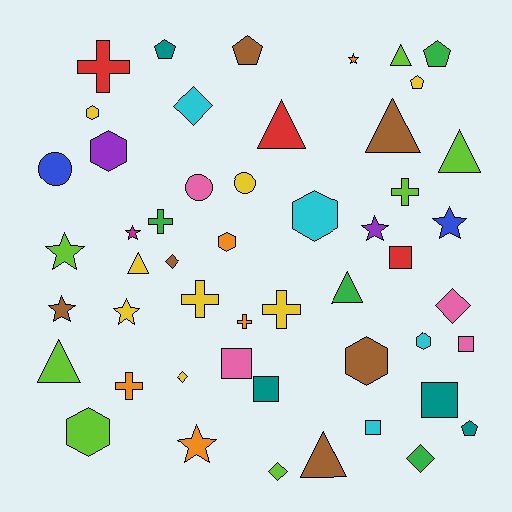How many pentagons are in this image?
There are 5 pentagons.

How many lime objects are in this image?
There are 7 lime objects.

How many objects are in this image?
There are 50 objects.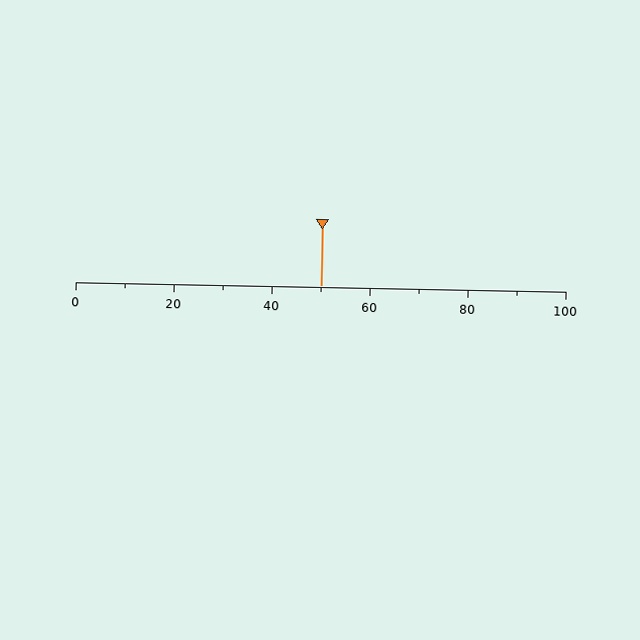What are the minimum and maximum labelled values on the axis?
The axis runs from 0 to 100.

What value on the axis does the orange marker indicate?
The marker indicates approximately 50.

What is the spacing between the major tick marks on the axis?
The major ticks are spaced 20 apart.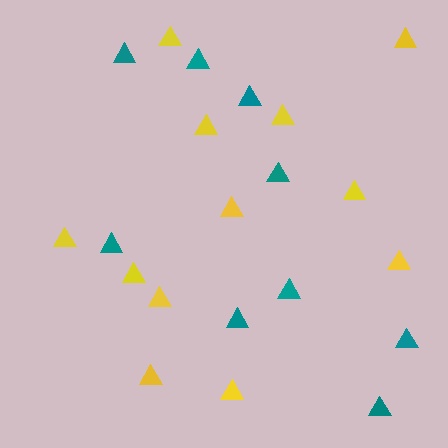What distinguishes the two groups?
There are 2 groups: one group of teal triangles (9) and one group of yellow triangles (12).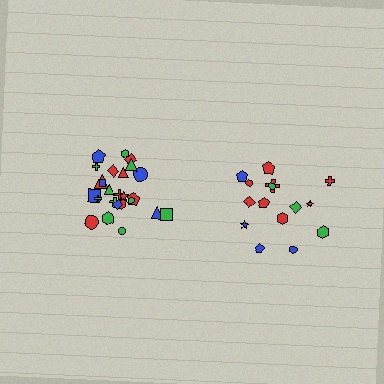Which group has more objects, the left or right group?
The left group.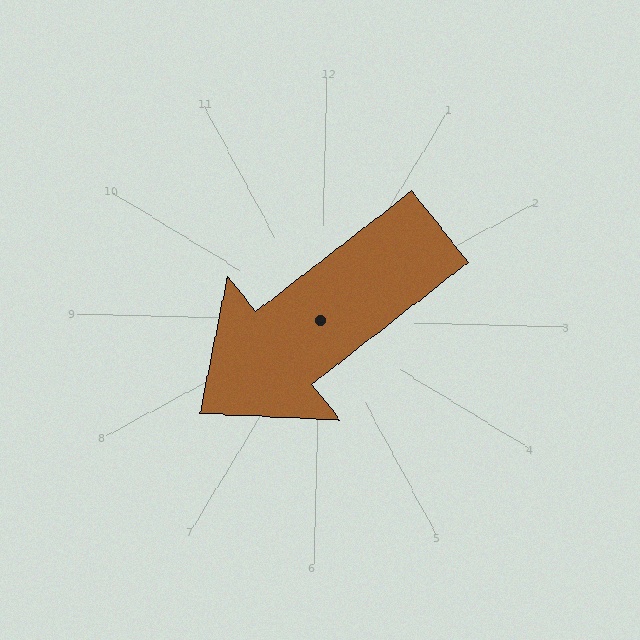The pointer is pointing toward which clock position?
Roughly 8 o'clock.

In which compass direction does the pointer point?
Southwest.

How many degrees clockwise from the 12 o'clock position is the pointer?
Approximately 231 degrees.